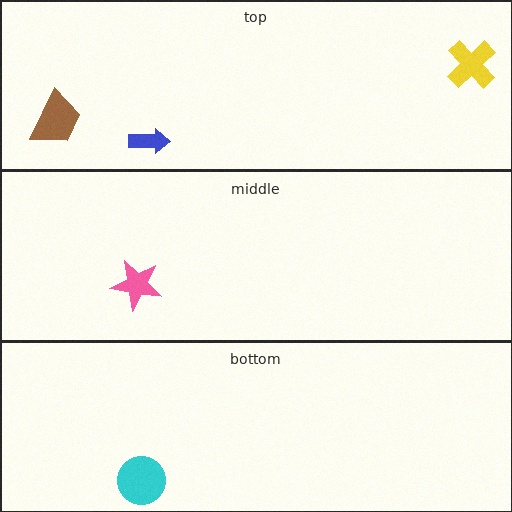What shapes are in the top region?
The blue arrow, the yellow cross, the brown trapezoid.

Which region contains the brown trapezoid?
The top region.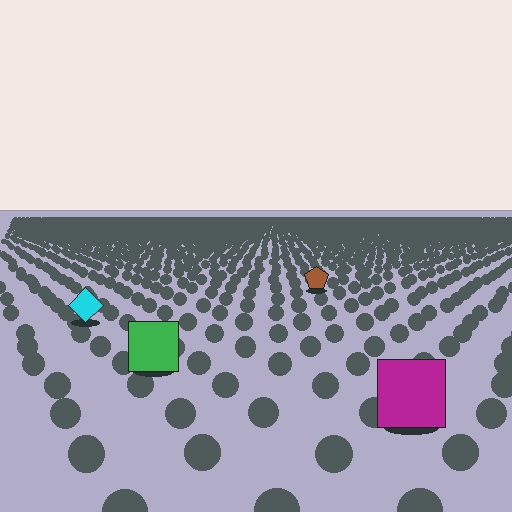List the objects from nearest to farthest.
From nearest to farthest: the magenta square, the green square, the cyan diamond, the brown pentagon.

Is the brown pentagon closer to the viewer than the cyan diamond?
No. The cyan diamond is closer — you can tell from the texture gradient: the ground texture is coarser near it.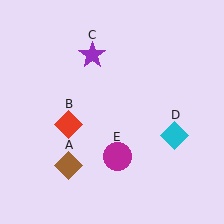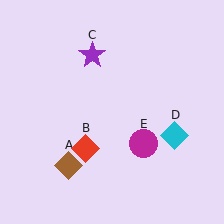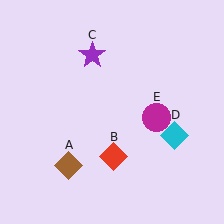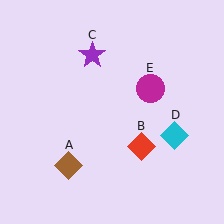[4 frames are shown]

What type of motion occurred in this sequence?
The red diamond (object B), magenta circle (object E) rotated counterclockwise around the center of the scene.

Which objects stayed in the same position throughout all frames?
Brown diamond (object A) and purple star (object C) and cyan diamond (object D) remained stationary.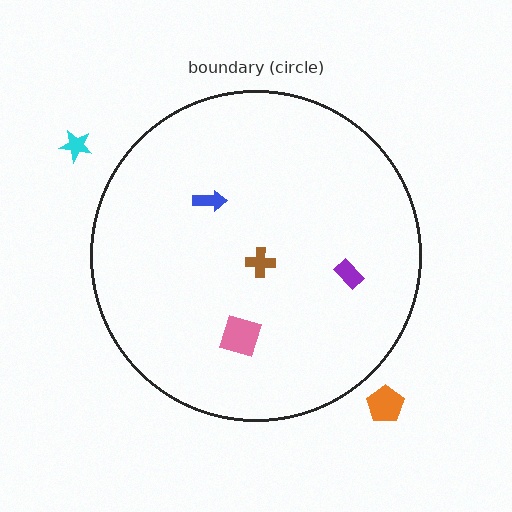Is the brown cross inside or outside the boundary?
Inside.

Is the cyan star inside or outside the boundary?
Outside.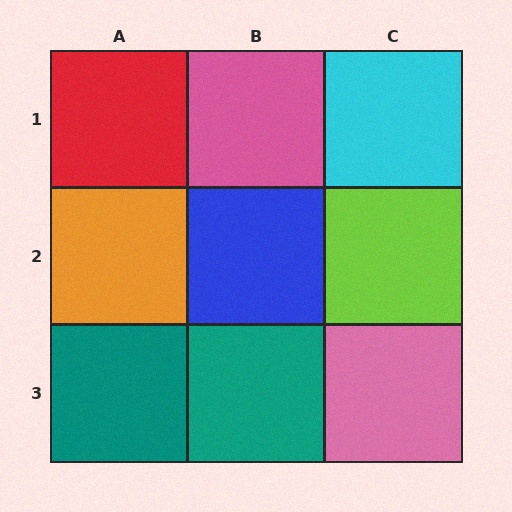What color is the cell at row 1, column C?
Cyan.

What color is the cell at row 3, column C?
Pink.